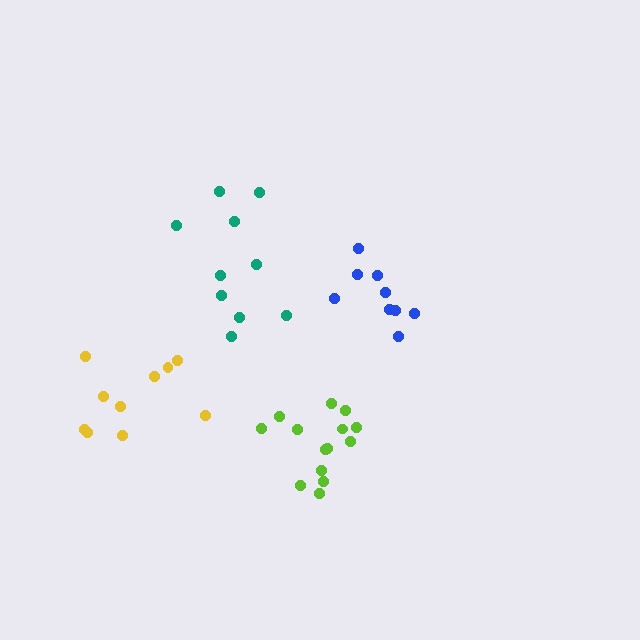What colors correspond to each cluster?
The clusters are colored: blue, teal, lime, yellow.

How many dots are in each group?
Group 1: 9 dots, Group 2: 10 dots, Group 3: 14 dots, Group 4: 10 dots (43 total).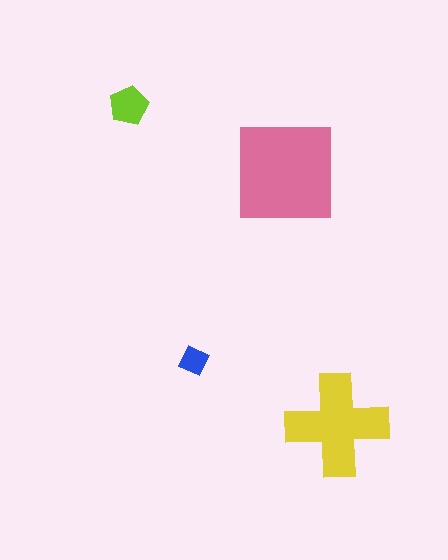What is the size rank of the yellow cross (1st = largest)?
2nd.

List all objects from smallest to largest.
The blue diamond, the lime pentagon, the yellow cross, the pink square.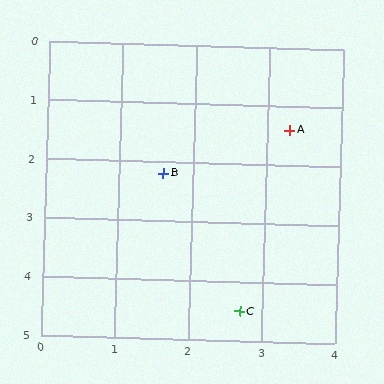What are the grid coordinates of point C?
Point C is at approximately (2.7, 4.5).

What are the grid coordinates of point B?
Point B is at approximately (1.6, 2.2).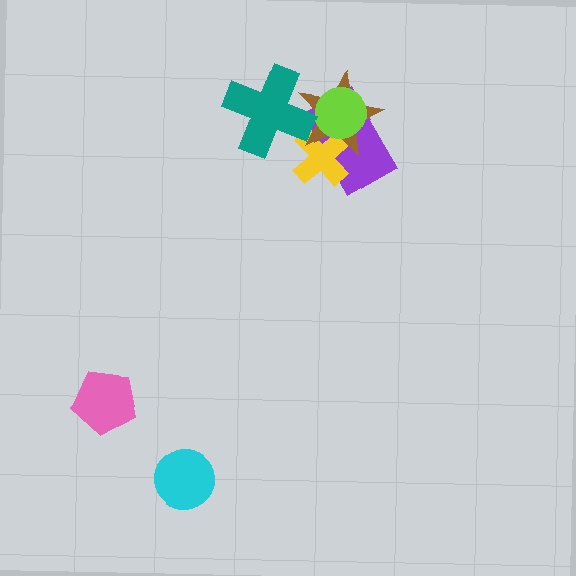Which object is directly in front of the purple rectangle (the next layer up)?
The yellow cross is directly in front of the purple rectangle.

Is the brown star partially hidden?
Yes, it is partially covered by another shape.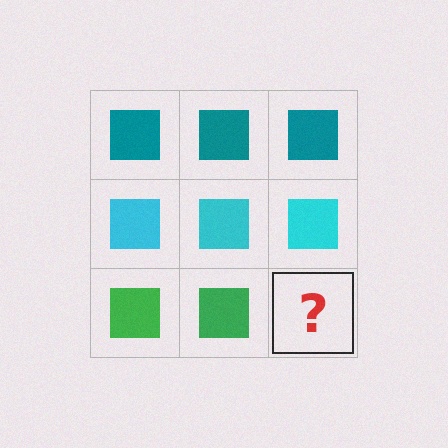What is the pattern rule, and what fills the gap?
The rule is that each row has a consistent color. The gap should be filled with a green square.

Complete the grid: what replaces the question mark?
The question mark should be replaced with a green square.